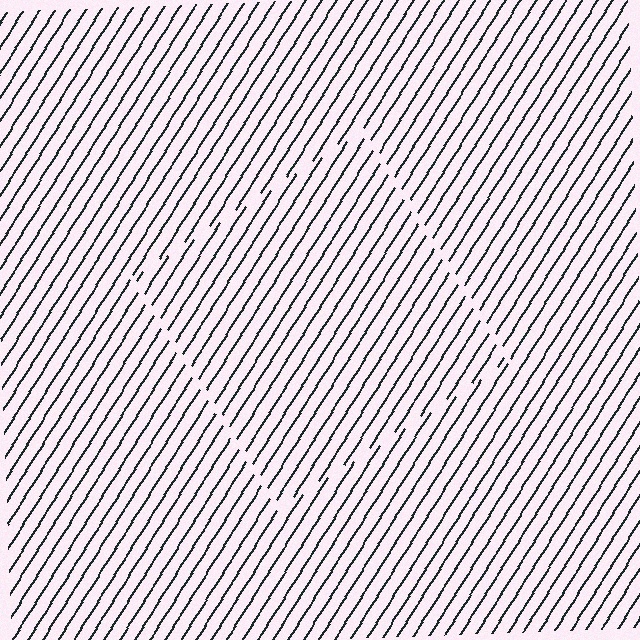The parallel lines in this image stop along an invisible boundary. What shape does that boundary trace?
An illusory square. The interior of the shape contains the same grating, shifted by half a period — the contour is defined by the phase discontinuity where line-ends from the inner and outer gratings abut.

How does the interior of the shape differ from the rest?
The interior of the shape contains the same grating, shifted by half a period — the contour is defined by the phase discontinuity where line-ends from the inner and outer gratings abut.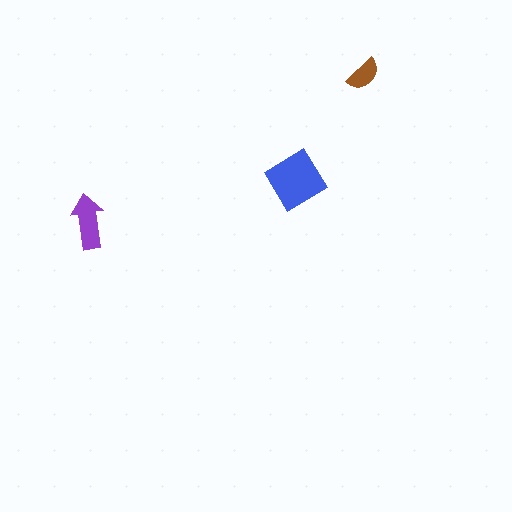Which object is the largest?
The blue diamond.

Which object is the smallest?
The brown semicircle.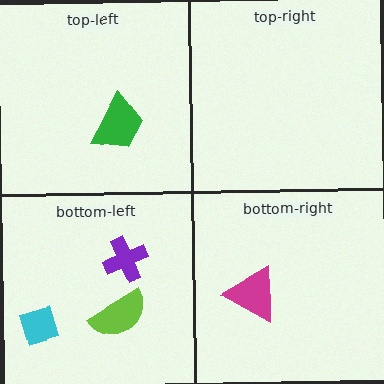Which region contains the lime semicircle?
The bottom-left region.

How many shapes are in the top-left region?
1.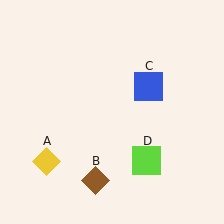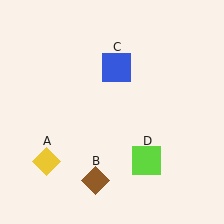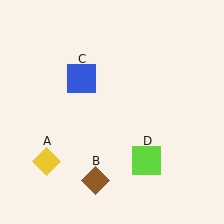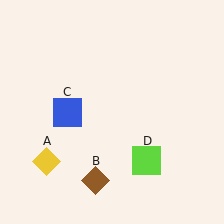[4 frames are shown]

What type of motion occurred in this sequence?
The blue square (object C) rotated counterclockwise around the center of the scene.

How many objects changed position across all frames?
1 object changed position: blue square (object C).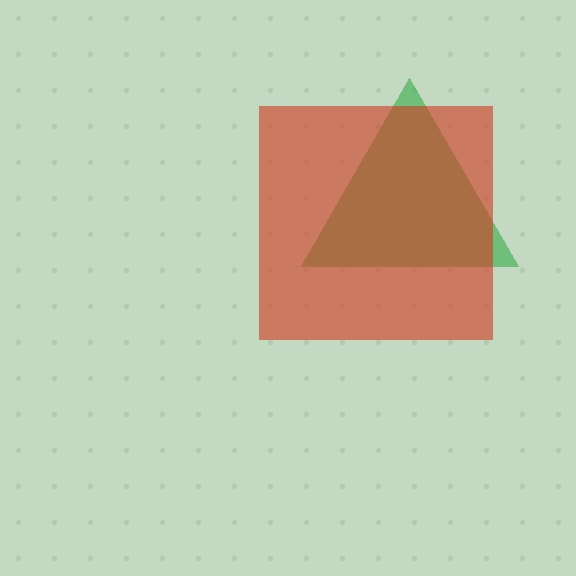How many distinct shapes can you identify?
There are 2 distinct shapes: a green triangle, a red square.